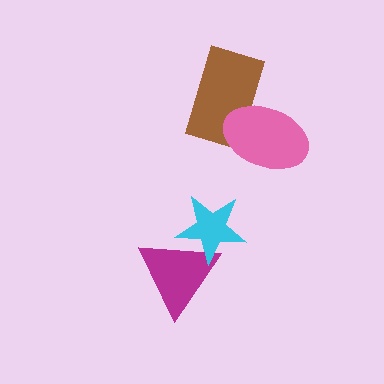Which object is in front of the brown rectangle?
The pink ellipse is in front of the brown rectangle.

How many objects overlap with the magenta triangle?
1 object overlaps with the magenta triangle.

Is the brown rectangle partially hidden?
Yes, it is partially covered by another shape.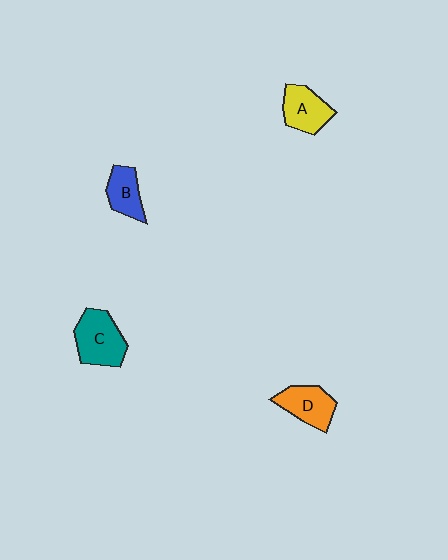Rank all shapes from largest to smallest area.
From largest to smallest: C (teal), D (orange), A (yellow), B (blue).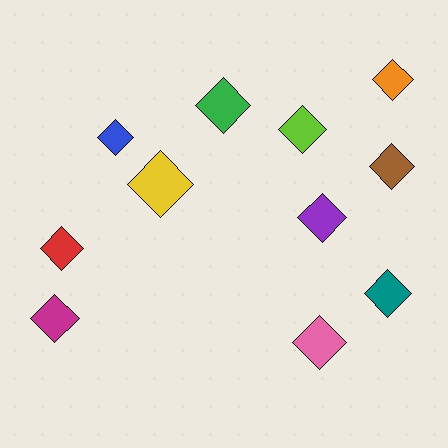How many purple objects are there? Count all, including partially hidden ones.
There is 1 purple object.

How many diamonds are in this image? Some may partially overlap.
There are 11 diamonds.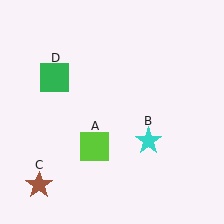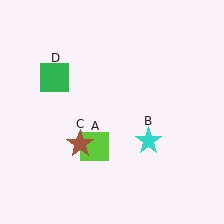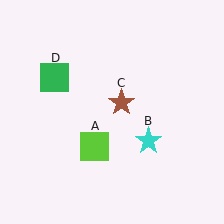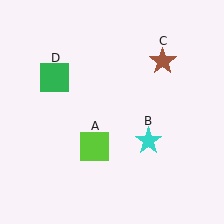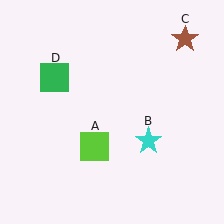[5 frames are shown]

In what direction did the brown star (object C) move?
The brown star (object C) moved up and to the right.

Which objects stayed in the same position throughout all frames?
Lime square (object A) and cyan star (object B) and green square (object D) remained stationary.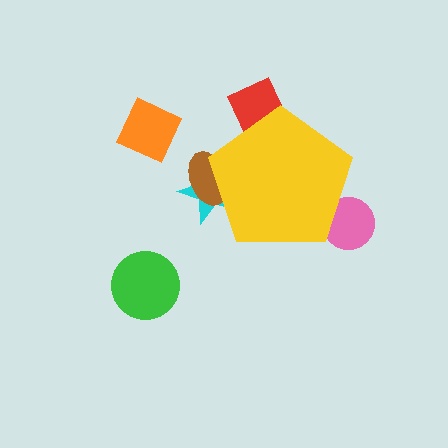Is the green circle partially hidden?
No, the green circle is fully visible.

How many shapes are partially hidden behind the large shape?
4 shapes are partially hidden.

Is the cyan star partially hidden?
Yes, the cyan star is partially hidden behind the yellow pentagon.